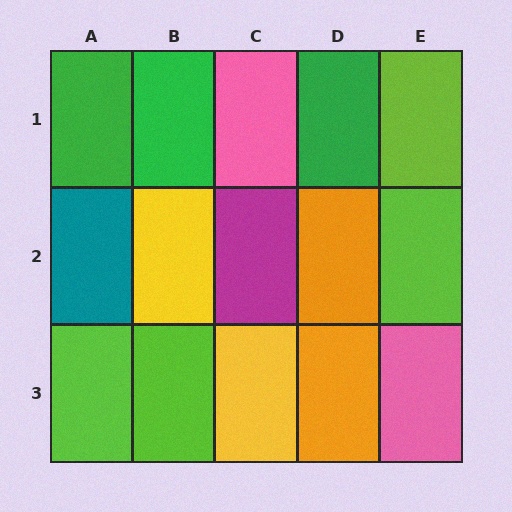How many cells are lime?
4 cells are lime.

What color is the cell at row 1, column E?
Lime.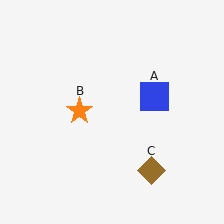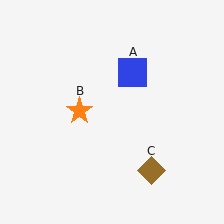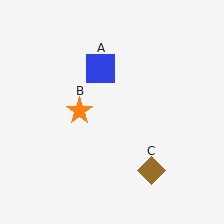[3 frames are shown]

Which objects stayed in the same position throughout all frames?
Orange star (object B) and brown diamond (object C) remained stationary.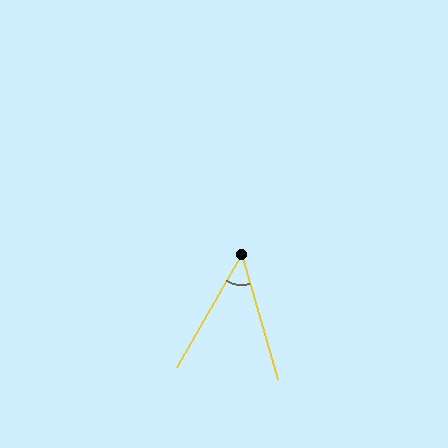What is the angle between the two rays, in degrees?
Approximately 46 degrees.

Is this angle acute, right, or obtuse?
It is acute.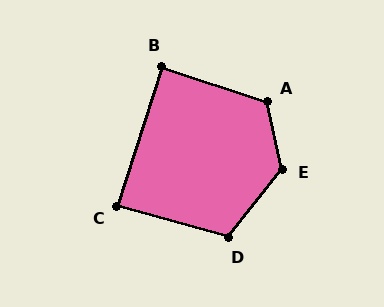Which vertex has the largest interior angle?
E, at approximately 129 degrees.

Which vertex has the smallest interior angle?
C, at approximately 88 degrees.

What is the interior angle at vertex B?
Approximately 90 degrees (approximately right).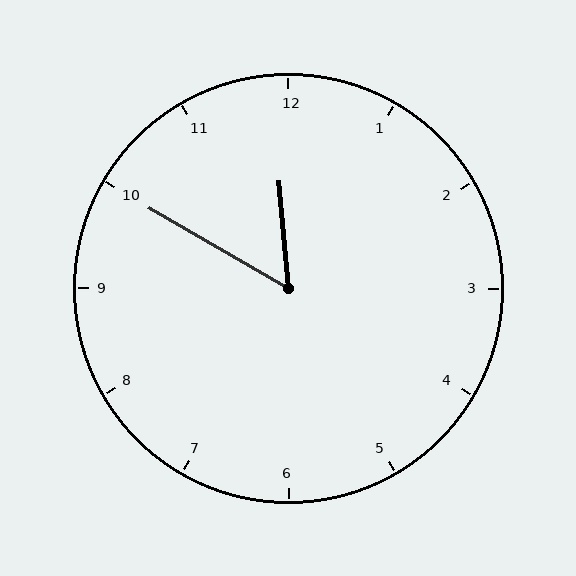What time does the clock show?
11:50.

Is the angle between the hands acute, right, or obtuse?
It is acute.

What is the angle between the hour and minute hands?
Approximately 55 degrees.